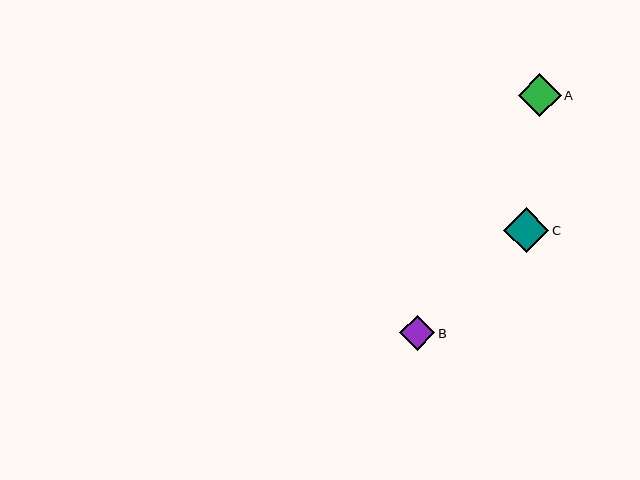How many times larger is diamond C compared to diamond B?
Diamond C is approximately 1.3 times the size of diamond B.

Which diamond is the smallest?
Diamond B is the smallest with a size of approximately 35 pixels.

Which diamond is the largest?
Diamond C is the largest with a size of approximately 45 pixels.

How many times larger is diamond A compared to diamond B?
Diamond A is approximately 1.2 times the size of diamond B.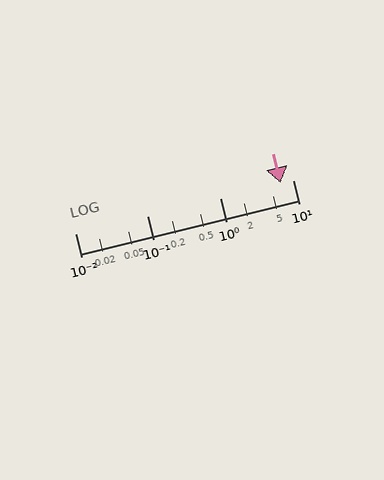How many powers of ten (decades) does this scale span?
The scale spans 3 decades, from 0.01 to 10.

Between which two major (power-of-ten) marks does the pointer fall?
The pointer is between 1 and 10.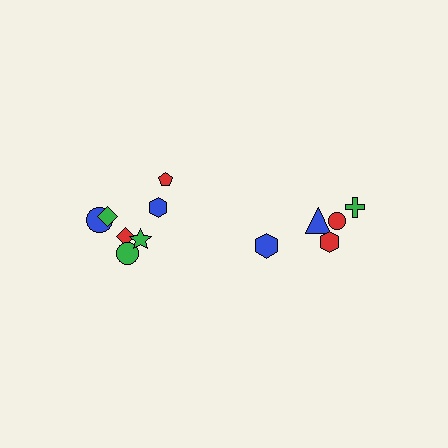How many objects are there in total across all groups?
There are 12 objects.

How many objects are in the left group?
There are 7 objects.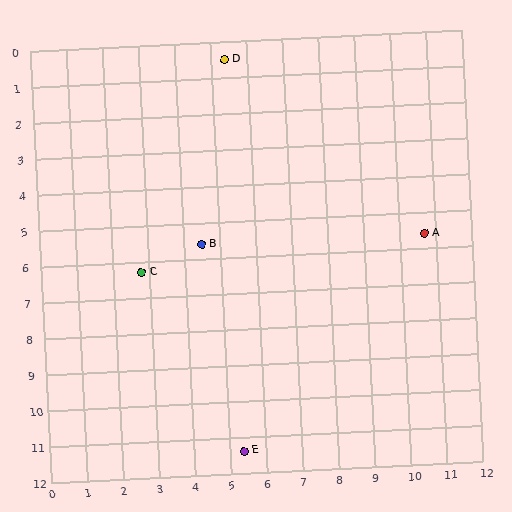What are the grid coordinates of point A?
Point A is at approximately (10.7, 5.6).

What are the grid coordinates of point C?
Point C is at approximately (2.8, 6.3).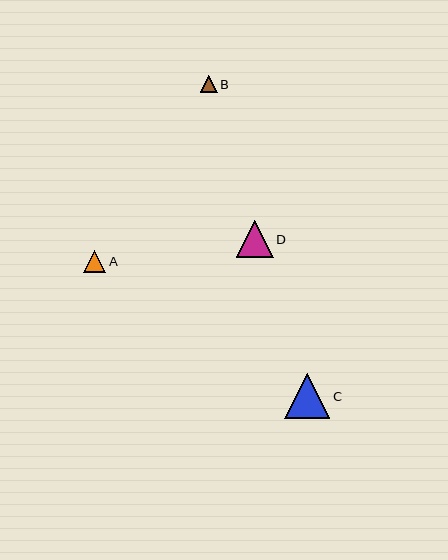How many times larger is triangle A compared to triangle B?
Triangle A is approximately 1.3 times the size of triangle B.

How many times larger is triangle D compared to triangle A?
Triangle D is approximately 1.7 times the size of triangle A.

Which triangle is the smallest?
Triangle B is the smallest with a size of approximately 17 pixels.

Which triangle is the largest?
Triangle C is the largest with a size of approximately 45 pixels.